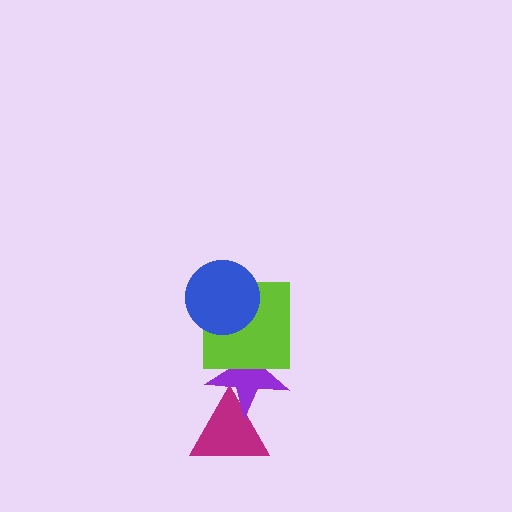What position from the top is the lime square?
The lime square is 2nd from the top.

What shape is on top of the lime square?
The blue circle is on top of the lime square.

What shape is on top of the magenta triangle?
The purple star is on top of the magenta triangle.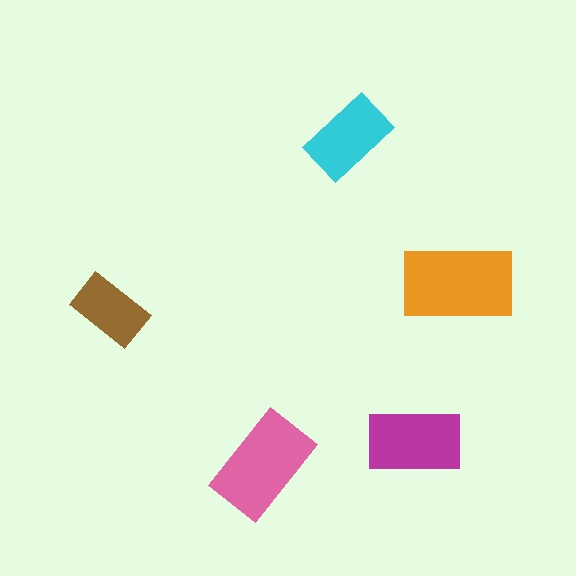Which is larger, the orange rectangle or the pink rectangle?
The orange one.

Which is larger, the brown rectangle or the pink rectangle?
The pink one.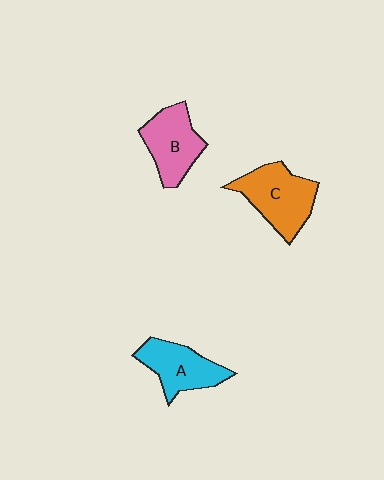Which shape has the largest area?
Shape C (orange).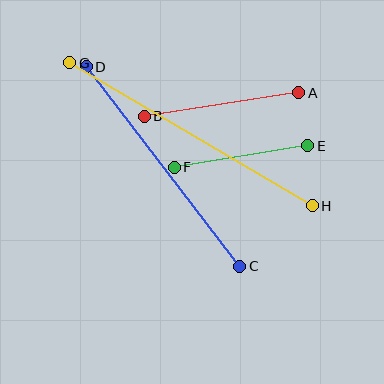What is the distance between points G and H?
The distance is approximately 281 pixels.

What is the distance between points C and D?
The distance is approximately 252 pixels.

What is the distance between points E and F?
The distance is approximately 136 pixels.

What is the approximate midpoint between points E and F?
The midpoint is at approximately (241, 156) pixels.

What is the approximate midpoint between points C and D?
The midpoint is at approximately (163, 166) pixels.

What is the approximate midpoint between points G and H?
The midpoint is at approximately (191, 134) pixels.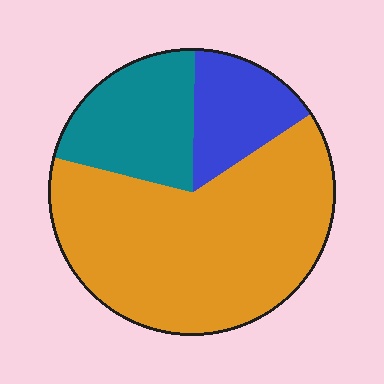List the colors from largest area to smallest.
From largest to smallest: orange, teal, blue.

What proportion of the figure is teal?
Teal takes up about one fifth (1/5) of the figure.